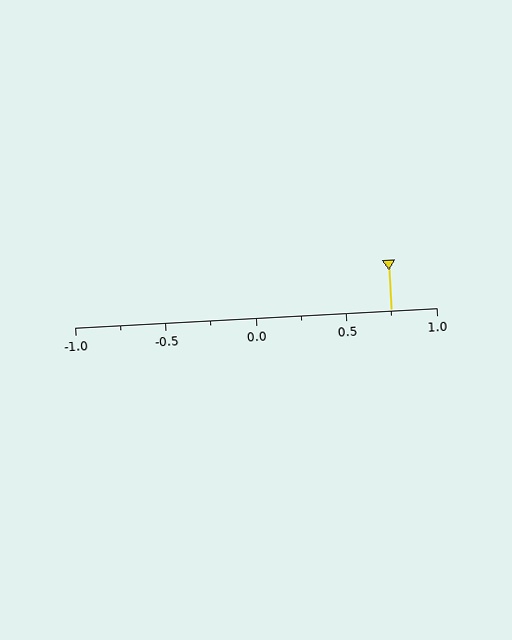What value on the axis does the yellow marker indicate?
The marker indicates approximately 0.75.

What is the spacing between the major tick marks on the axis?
The major ticks are spaced 0.5 apart.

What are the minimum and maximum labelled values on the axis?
The axis runs from -1.0 to 1.0.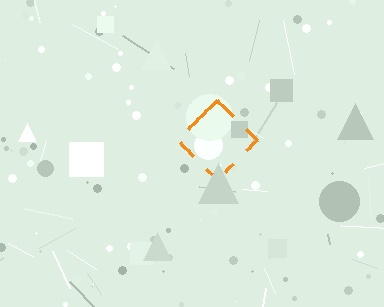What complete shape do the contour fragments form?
The contour fragments form a diamond.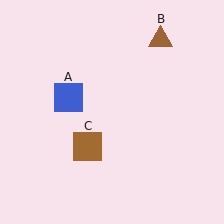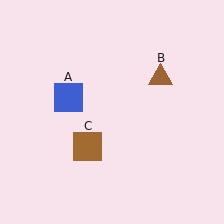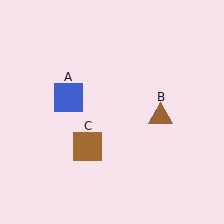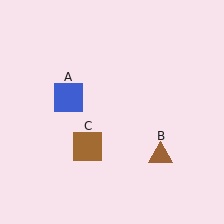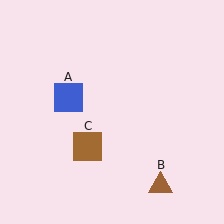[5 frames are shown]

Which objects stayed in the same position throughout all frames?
Blue square (object A) and brown square (object C) remained stationary.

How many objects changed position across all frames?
1 object changed position: brown triangle (object B).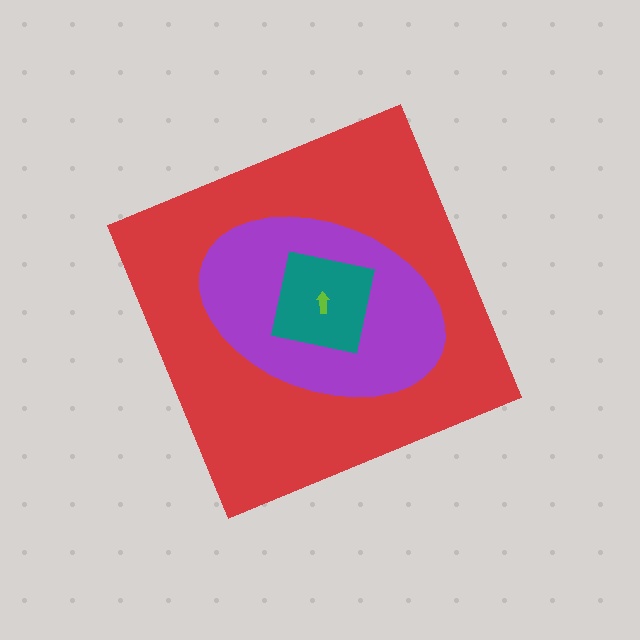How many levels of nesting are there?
4.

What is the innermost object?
The lime arrow.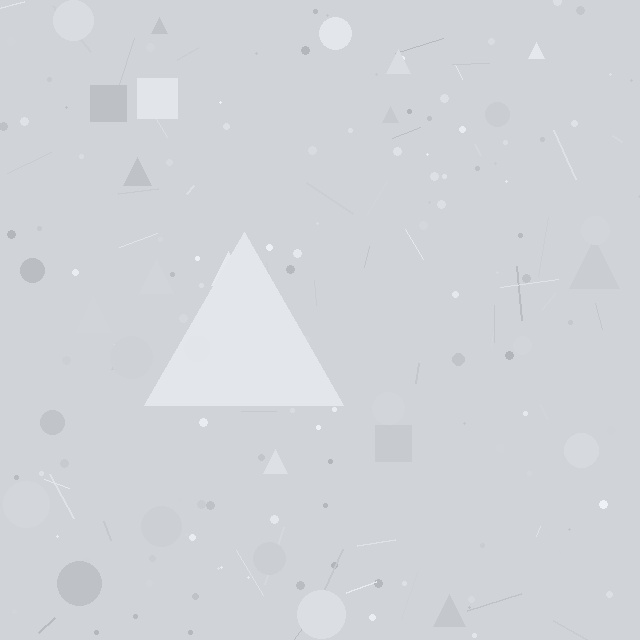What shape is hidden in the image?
A triangle is hidden in the image.